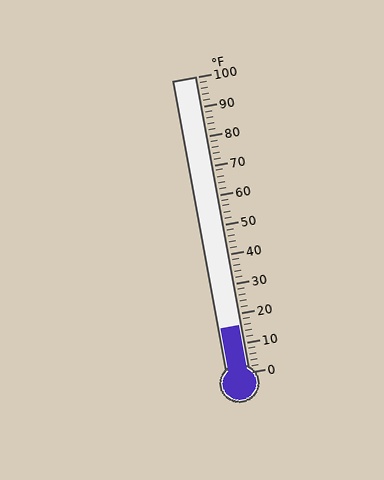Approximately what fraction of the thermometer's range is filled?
The thermometer is filled to approximately 15% of its range.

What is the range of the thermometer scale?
The thermometer scale ranges from 0°F to 100°F.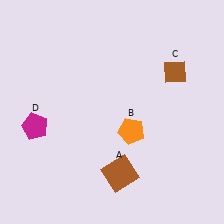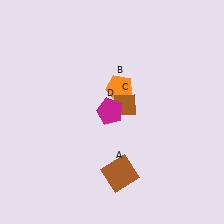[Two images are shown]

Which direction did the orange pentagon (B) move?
The orange pentagon (B) moved up.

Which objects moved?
The objects that moved are: the orange pentagon (B), the brown diamond (C), the magenta pentagon (D).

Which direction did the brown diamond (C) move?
The brown diamond (C) moved left.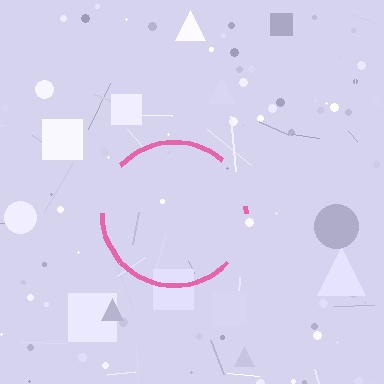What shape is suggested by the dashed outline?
The dashed outline suggests a circle.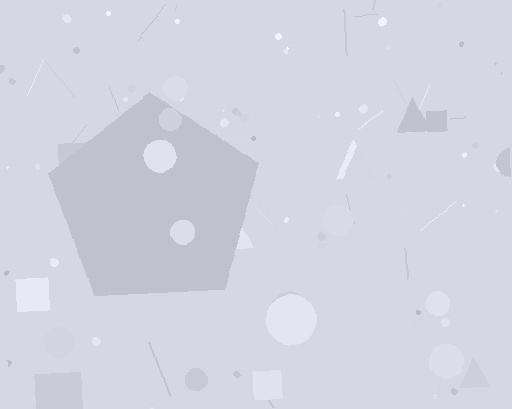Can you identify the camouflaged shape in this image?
The camouflaged shape is a pentagon.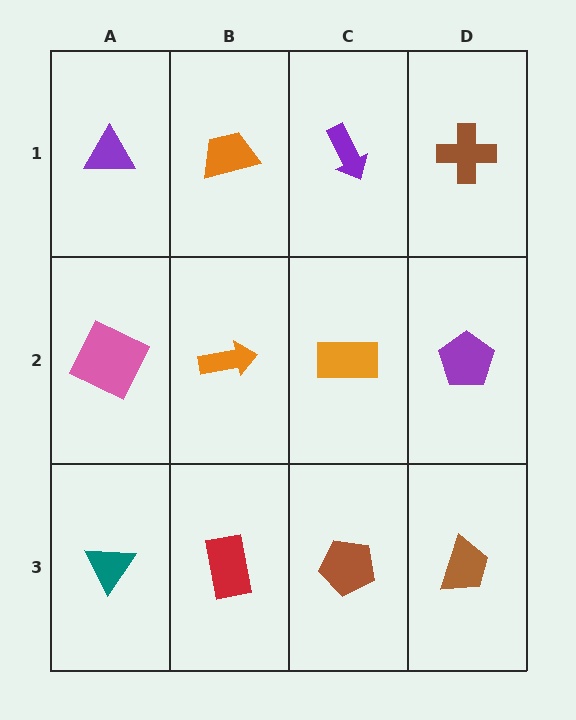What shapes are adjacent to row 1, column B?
An orange arrow (row 2, column B), a purple triangle (row 1, column A), a purple arrow (row 1, column C).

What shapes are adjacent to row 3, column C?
An orange rectangle (row 2, column C), a red rectangle (row 3, column B), a brown trapezoid (row 3, column D).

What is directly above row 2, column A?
A purple triangle.